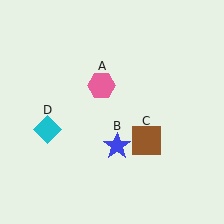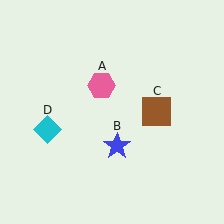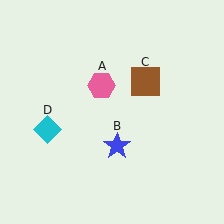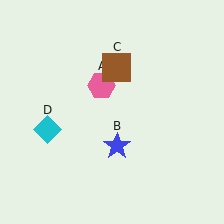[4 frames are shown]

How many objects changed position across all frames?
1 object changed position: brown square (object C).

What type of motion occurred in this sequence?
The brown square (object C) rotated counterclockwise around the center of the scene.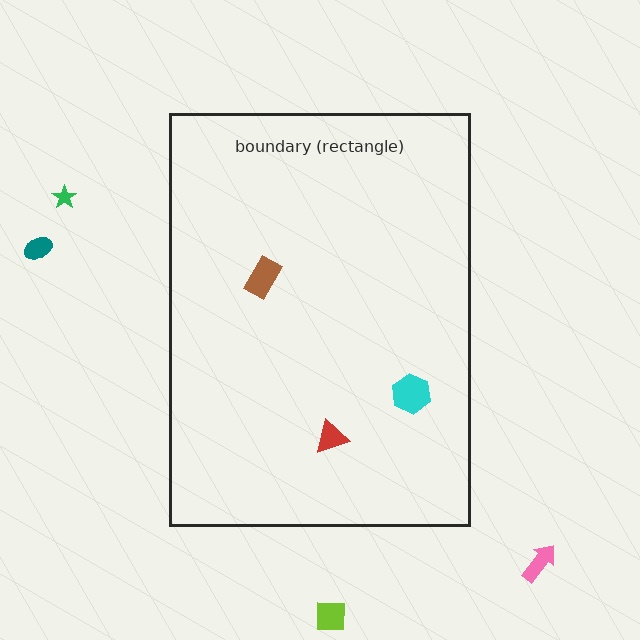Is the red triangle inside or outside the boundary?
Inside.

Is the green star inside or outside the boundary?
Outside.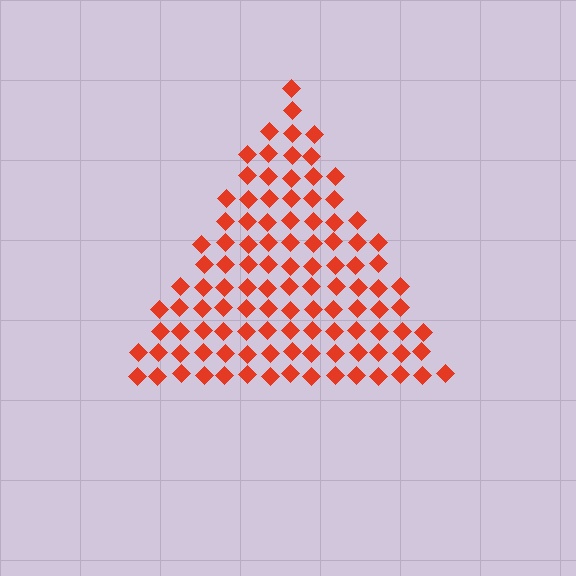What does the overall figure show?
The overall figure shows a triangle.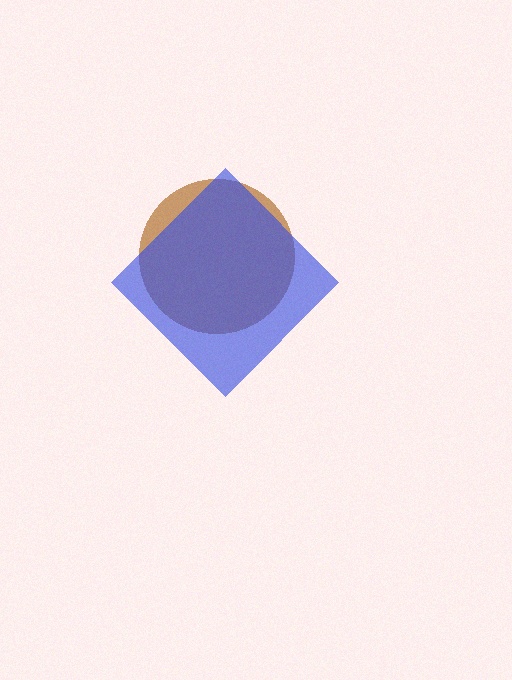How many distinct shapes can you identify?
There are 2 distinct shapes: a brown circle, a blue diamond.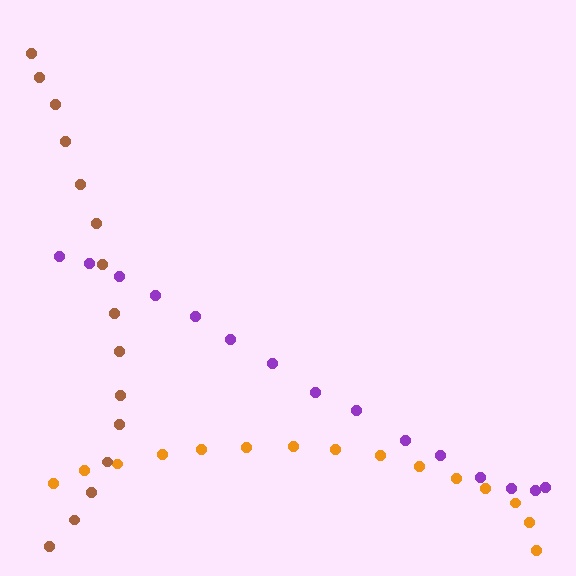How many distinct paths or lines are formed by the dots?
There are 3 distinct paths.